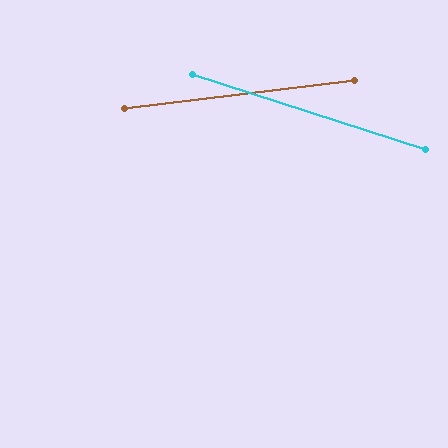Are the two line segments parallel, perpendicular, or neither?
Neither parallel nor perpendicular — they differ by about 25°.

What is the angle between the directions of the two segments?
Approximately 25 degrees.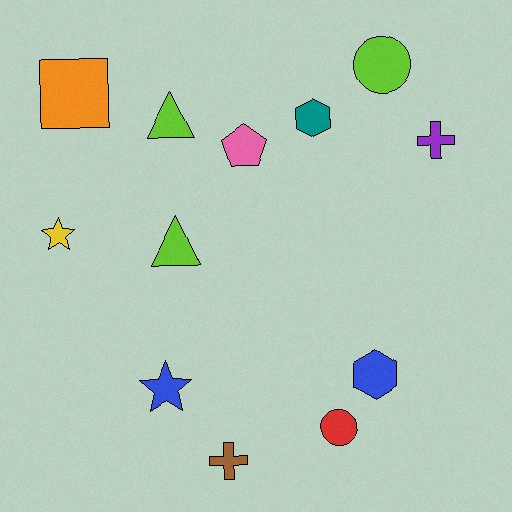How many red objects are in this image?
There is 1 red object.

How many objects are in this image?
There are 12 objects.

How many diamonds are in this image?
There are no diamonds.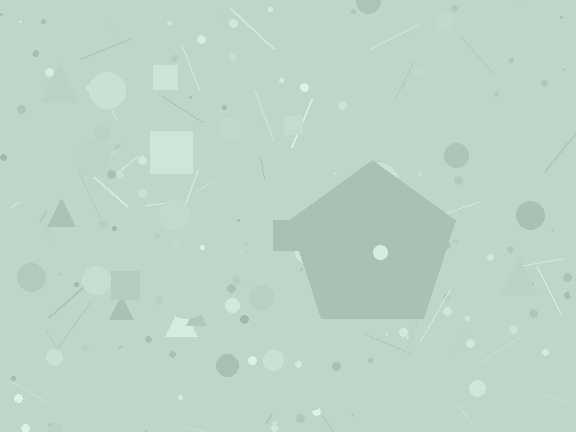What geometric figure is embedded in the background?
A pentagon is embedded in the background.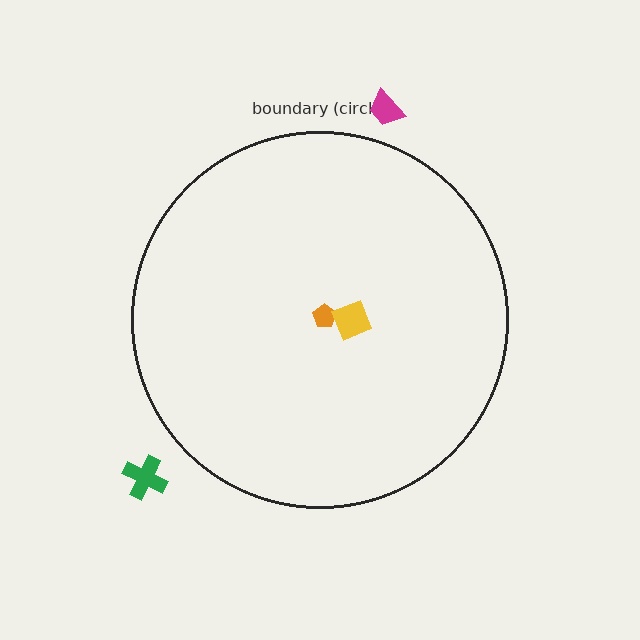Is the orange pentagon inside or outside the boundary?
Inside.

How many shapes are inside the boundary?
2 inside, 2 outside.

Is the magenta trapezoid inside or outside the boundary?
Outside.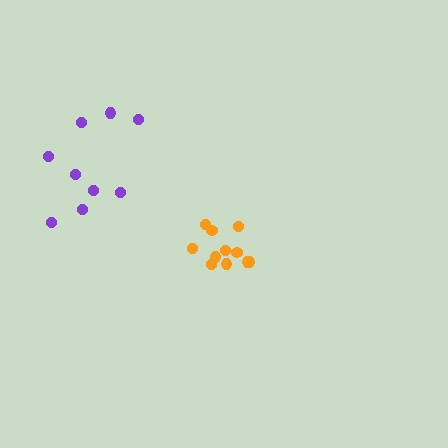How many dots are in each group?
Group 1: 11 dots, Group 2: 9 dots (20 total).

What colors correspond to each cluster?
The clusters are colored: orange, purple.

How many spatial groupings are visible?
There are 2 spatial groupings.